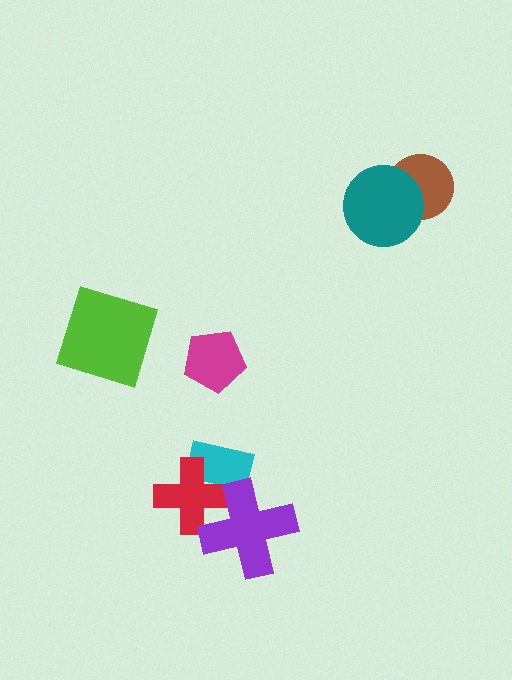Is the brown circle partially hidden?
Yes, it is partially covered by another shape.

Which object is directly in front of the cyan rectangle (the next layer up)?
The red cross is directly in front of the cyan rectangle.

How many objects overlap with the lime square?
0 objects overlap with the lime square.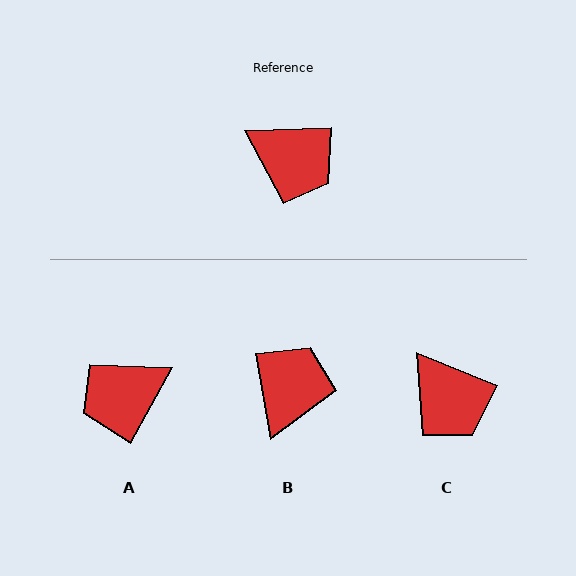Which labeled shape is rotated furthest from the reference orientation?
A, about 120 degrees away.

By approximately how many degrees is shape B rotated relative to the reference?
Approximately 99 degrees counter-clockwise.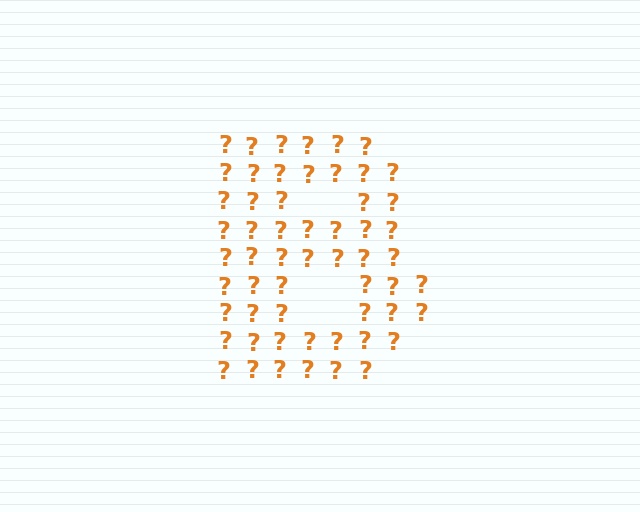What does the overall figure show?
The overall figure shows the letter B.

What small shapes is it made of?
It is made of small question marks.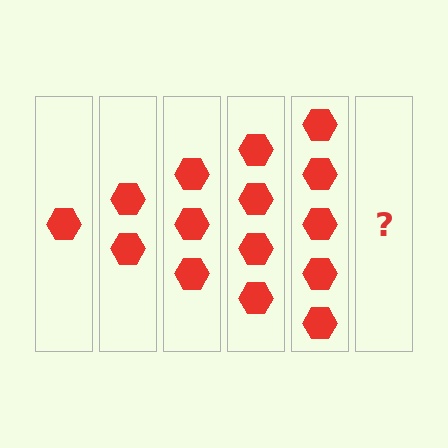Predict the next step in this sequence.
The next step is 6 hexagons.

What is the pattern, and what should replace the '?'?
The pattern is that each step adds one more hexagon. The '?' should be 6 hexagons.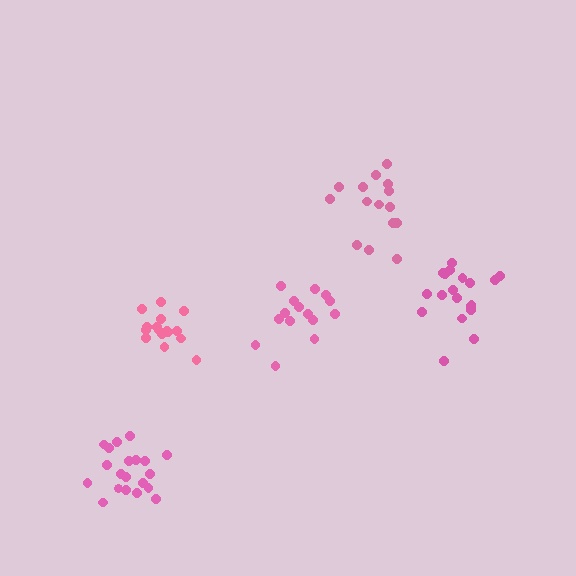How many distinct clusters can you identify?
There are 5 distinct clusters.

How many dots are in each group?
Group 1: 15 dots, Group 2: 19 dots, Group 3: 20 dots, Group 4: 16 dots, Group 5: 15 dots (85 total).